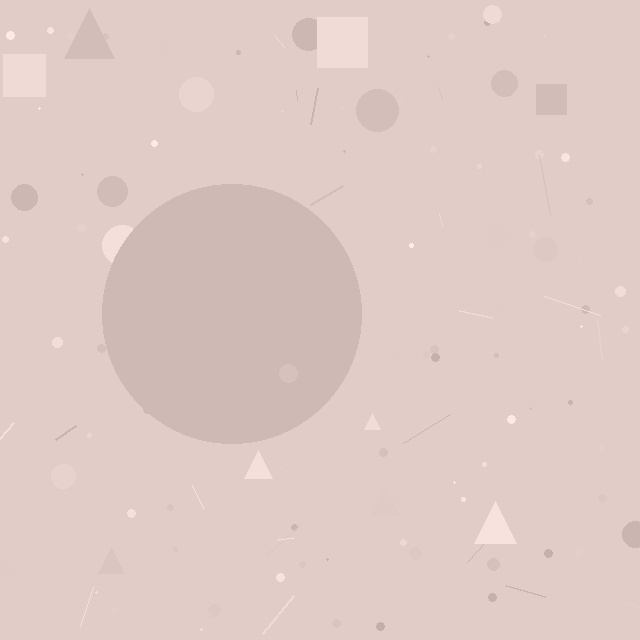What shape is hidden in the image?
A circle is hidden in the image.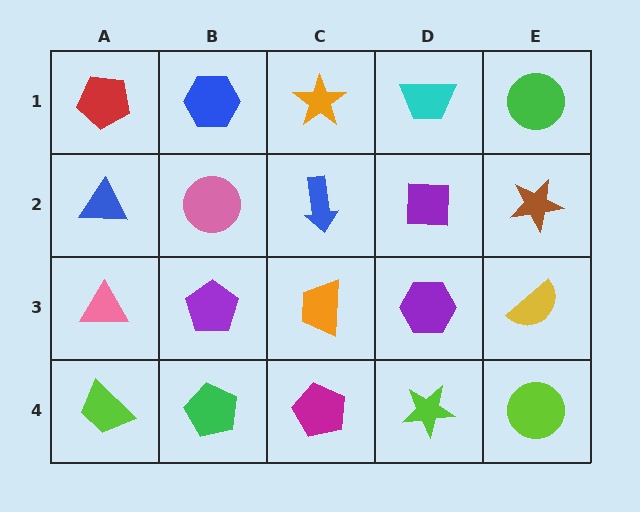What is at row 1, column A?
A red pentagon.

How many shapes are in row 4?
5 shapes.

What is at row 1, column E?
A green circle.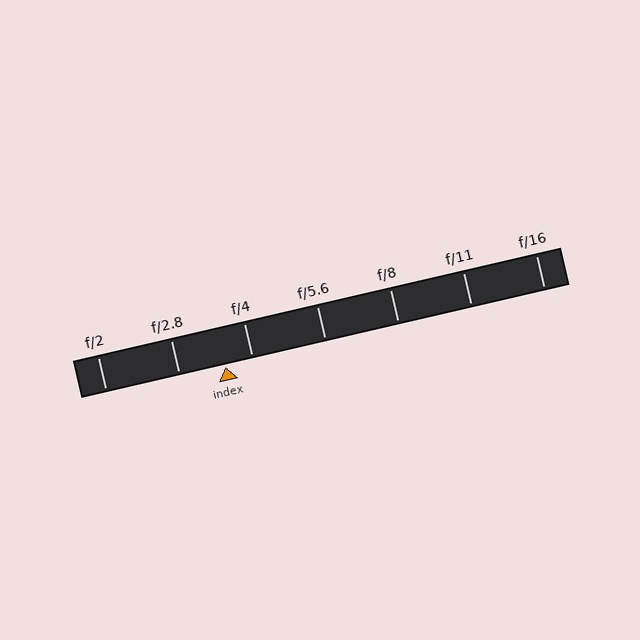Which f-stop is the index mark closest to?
The index mark is closest to f/4.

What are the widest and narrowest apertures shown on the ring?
The widest aperture shown is f/2 and the narrowest is f/16.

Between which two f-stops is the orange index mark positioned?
The index mark is between f/2.8 and f/4.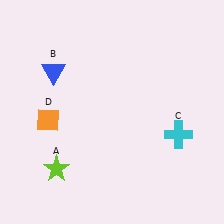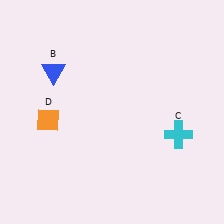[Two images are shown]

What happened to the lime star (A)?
The lime star (A) was removed in Image 2. It was in the bottom-left area of Image 1.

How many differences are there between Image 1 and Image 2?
There is 1 difference between the two images.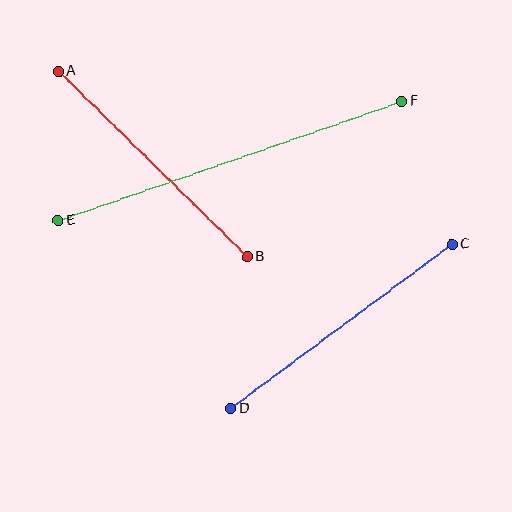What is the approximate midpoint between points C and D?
The midpoint is at approximately (341, 326) pixels.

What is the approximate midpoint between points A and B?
The midpoint is at approximately (153, 164) pixels.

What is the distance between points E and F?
The distance is approximately 364 pixels.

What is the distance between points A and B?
The distance is approximately 265 pixels.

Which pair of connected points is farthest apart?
Points E and F are farthest apart.